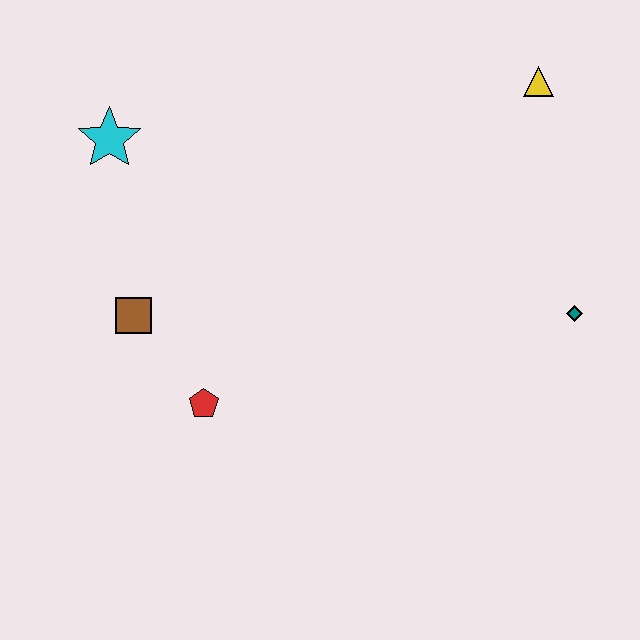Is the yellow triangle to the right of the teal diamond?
No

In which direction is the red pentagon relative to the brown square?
The red pentagon is below the brown square.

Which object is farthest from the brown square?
The yellow triangle is farthest from the brown square.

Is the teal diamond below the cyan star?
Yes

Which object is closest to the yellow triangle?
The teal diamond is closest to the yellow triangle.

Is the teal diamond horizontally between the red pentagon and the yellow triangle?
No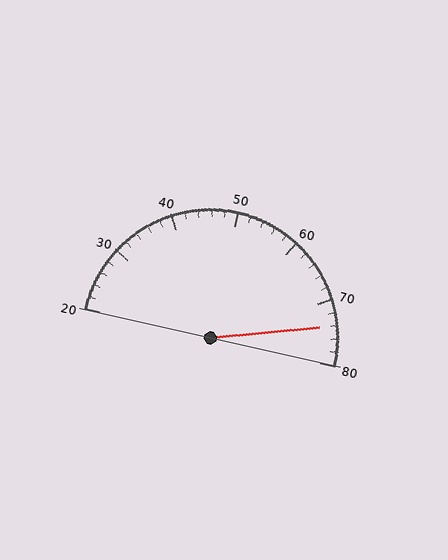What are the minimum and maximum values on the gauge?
The gauge ranges from 20 to 80.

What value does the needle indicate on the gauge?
The needle indicates approximately 74.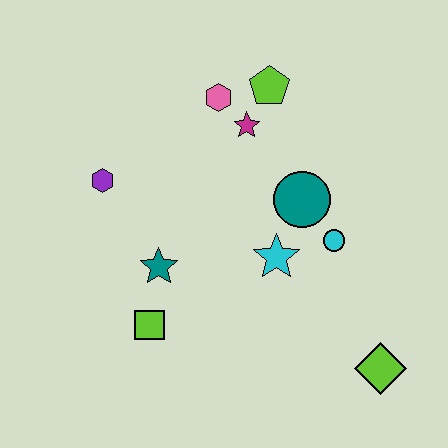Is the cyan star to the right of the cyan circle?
No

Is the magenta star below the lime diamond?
No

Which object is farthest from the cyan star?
The purple hexagon is farthest from the cyan star.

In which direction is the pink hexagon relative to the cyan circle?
The pink hexagon is above the cyan circle.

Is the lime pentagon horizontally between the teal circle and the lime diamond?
No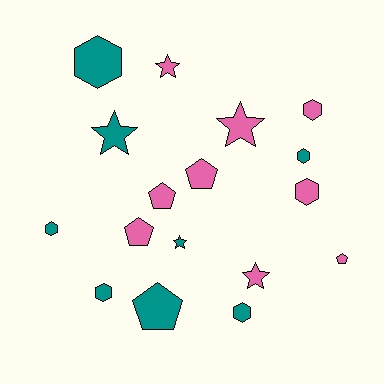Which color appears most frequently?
Pink, with 9 objects.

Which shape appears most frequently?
Hexagon, with 7 objects.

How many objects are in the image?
There are 17 objects.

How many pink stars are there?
There are 3 pink stars.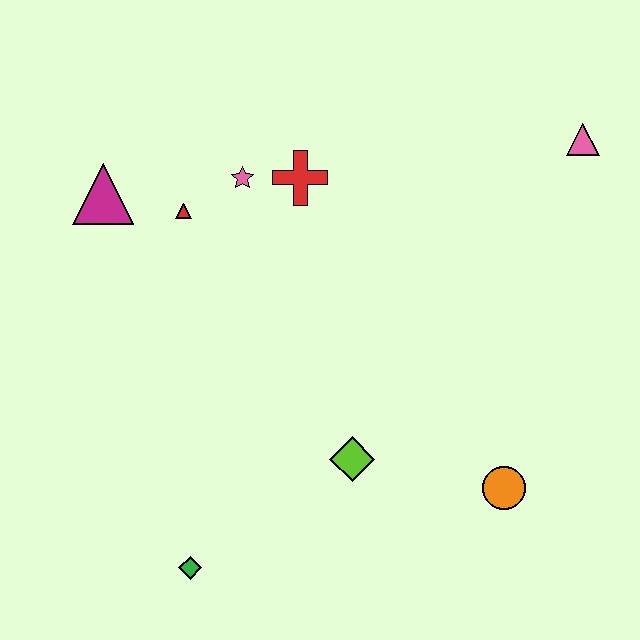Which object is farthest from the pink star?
The orange circle is farthest from the pink star.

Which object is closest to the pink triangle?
The red cross is closest to the pink triangle.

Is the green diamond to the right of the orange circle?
No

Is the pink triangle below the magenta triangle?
No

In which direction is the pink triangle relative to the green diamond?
The pink triangle is above the green diamond.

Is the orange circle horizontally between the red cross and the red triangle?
No